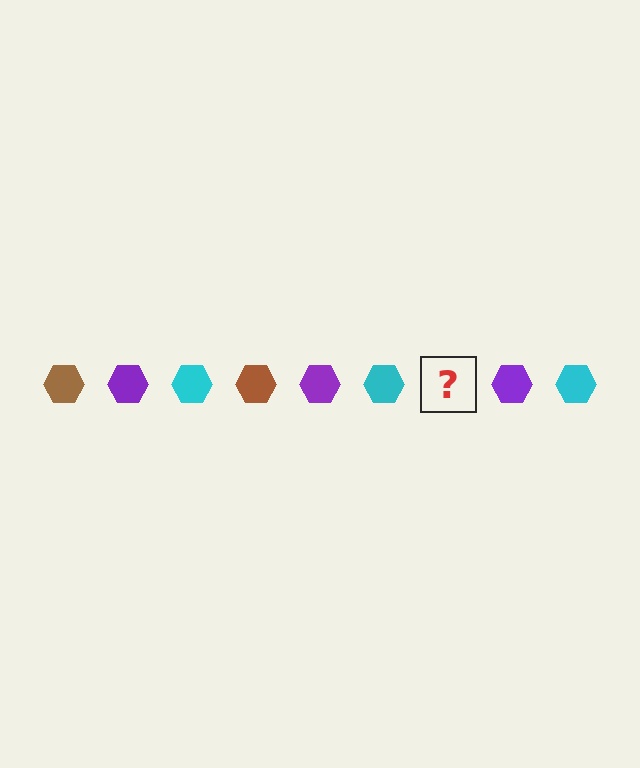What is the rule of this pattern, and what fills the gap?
The rule is that the pattern cycles through brown, purple, cyan hexagons. The gap should be filled with a brown hexagon.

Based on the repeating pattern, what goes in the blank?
The blank should be a brown hexagon.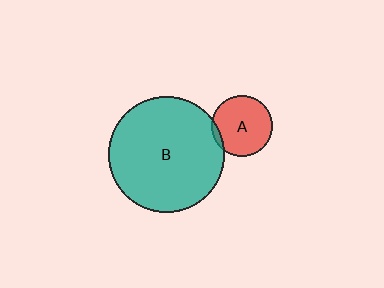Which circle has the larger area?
Circle B (teal).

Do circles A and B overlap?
Yes.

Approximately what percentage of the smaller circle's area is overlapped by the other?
Approximately 5%.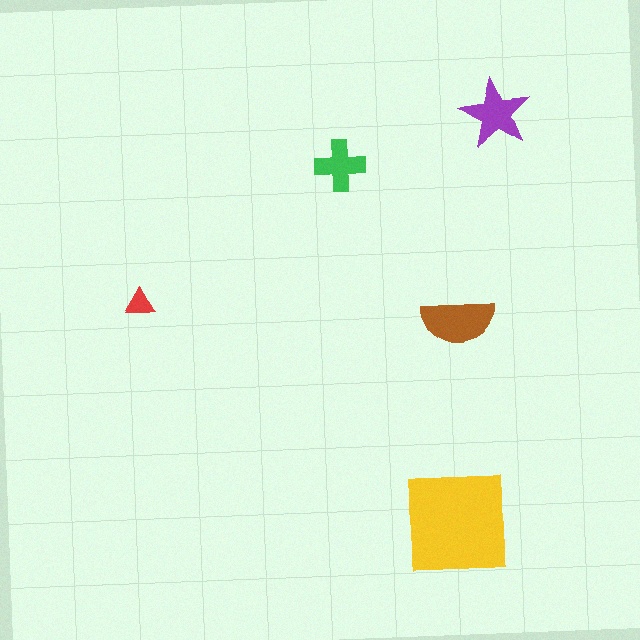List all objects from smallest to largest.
The red triangle, the green cross, the purple star, the brown semicircle, the yellow square.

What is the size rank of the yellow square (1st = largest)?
1st.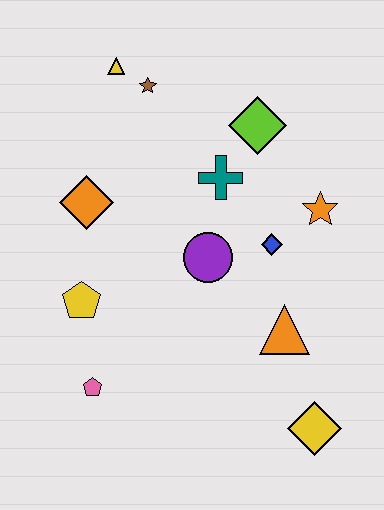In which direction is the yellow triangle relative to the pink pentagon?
The yellow triangle is above the pink pentagon.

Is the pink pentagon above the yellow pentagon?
No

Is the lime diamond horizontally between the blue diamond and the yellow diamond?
No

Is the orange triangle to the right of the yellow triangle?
Yes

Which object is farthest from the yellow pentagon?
The yellow diamond is farthest from the yellow pentagon.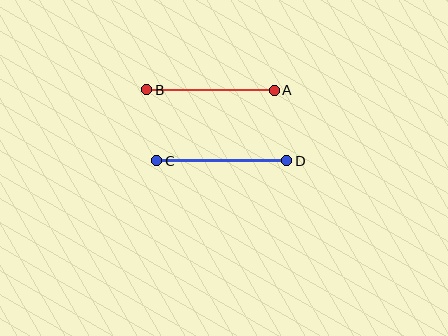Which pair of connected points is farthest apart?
Points C and D are farthest apart.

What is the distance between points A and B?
The distance is approximately 127 pixels.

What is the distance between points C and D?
The distance is approximately 130 pixels.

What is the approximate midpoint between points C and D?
The midpoint is at approximately (222, 161) pixels.